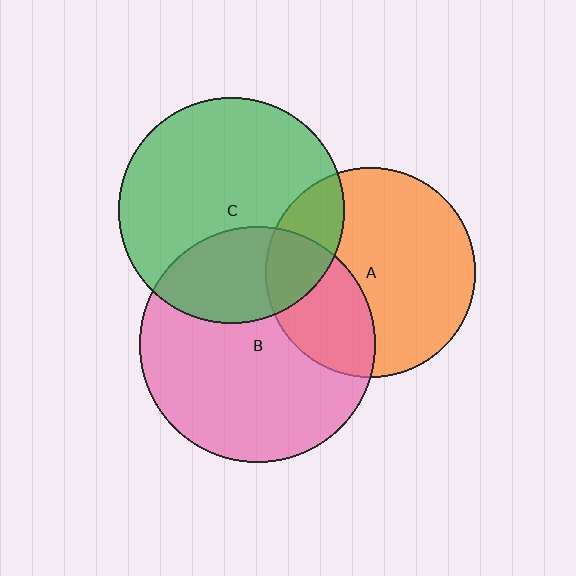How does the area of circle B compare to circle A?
Approximately 1.3 times.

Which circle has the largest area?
Circle B (pink).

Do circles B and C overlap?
Yes.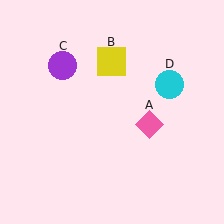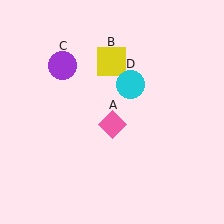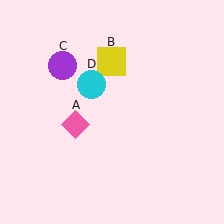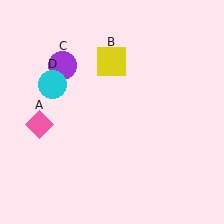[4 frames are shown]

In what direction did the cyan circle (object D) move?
The cyan circle (object D) moved left.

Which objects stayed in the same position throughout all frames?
Yellow square (object B) and purple circle (object C) remained stationary.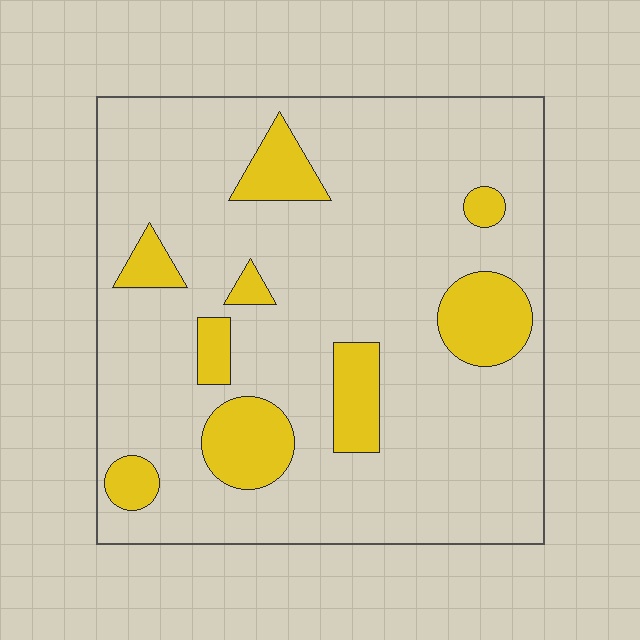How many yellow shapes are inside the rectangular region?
9.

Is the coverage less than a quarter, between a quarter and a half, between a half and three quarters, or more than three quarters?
Less than a quarter.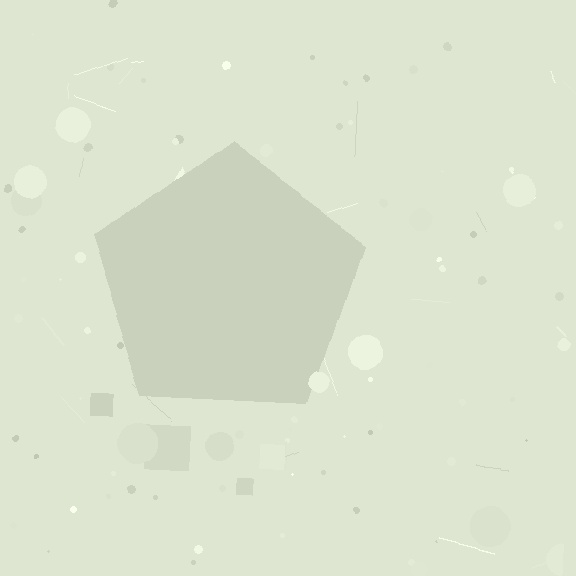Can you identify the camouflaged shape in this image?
The camouflaged shape is a pentagon.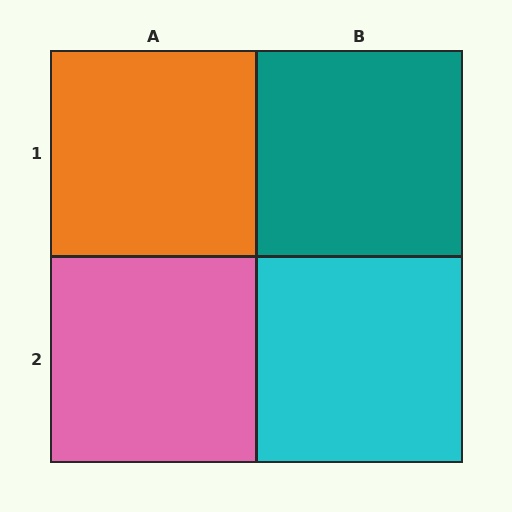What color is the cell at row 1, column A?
Orange.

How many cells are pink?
1 cell is pink.